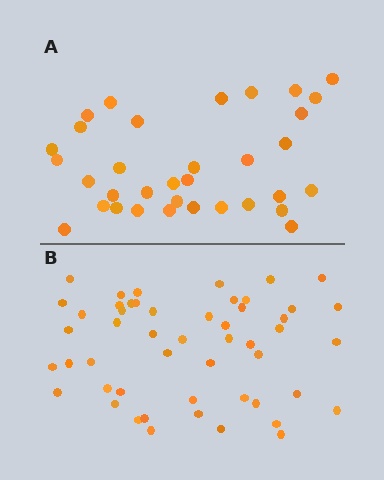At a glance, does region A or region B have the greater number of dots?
Region B (the bottom region) has more dots.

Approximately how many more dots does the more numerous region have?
Region B has approximately 15 more dots than region A.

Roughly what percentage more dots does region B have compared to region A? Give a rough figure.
About 50% more.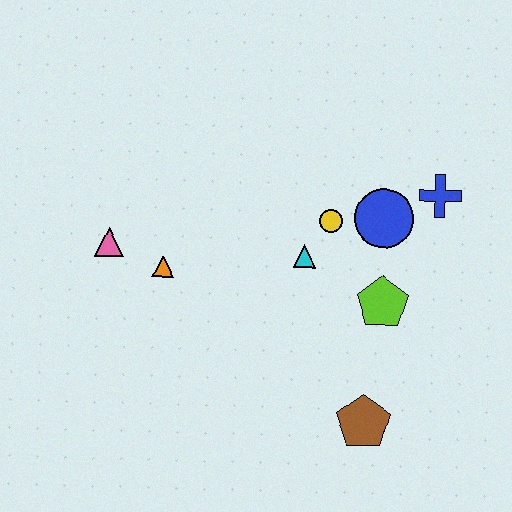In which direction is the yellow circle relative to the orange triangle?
The yellow circle is to the right of the orange triangle.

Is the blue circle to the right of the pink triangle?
Yes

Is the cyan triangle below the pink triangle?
Yes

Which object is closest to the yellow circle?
The cyan triangle is closest to the yellow circle.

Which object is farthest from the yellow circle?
The pink triangle is farthest from the yellow circle.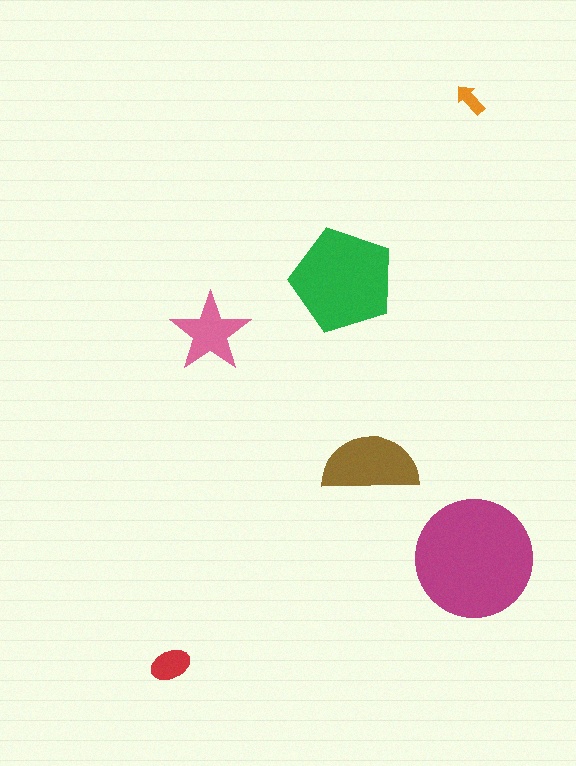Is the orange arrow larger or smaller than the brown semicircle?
Smaller.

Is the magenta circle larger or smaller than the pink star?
Larger.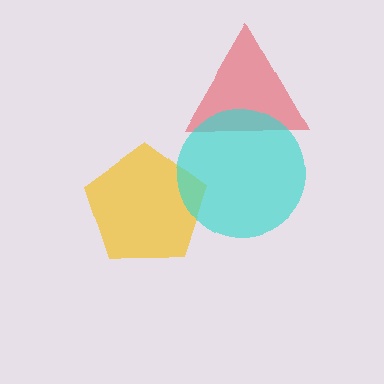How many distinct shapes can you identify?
There are 3 distinct shapes: a yellow pentagon, a red triangle, a cyan circle.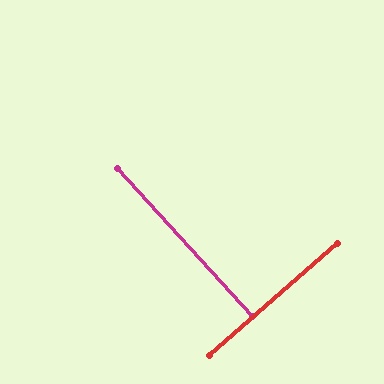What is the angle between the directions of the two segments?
Approximately 89 degrees.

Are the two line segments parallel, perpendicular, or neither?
Perpendicular — they meet at approximately 89°.